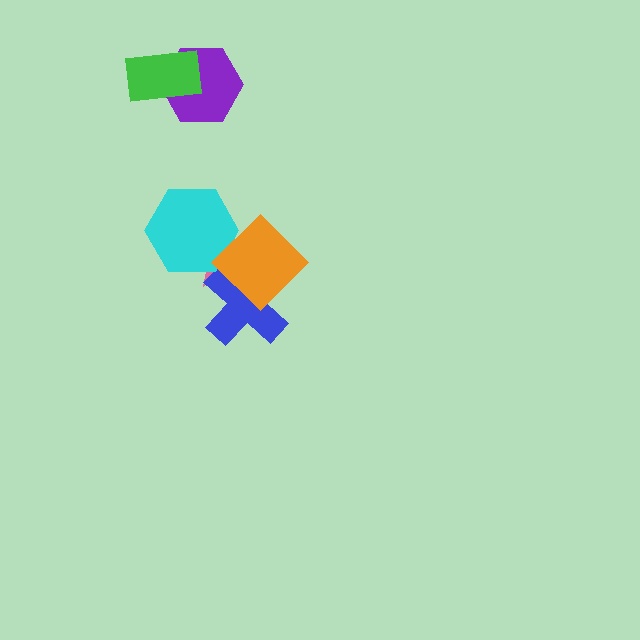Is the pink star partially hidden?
Yes, it is partially covered by another shape.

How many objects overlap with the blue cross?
2 objects overlap with the blue cross.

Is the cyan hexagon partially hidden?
Yes, it is partially covered by another shape.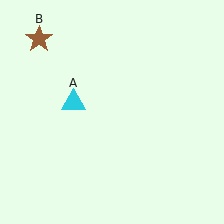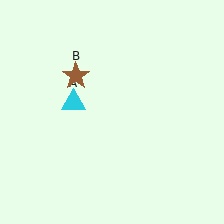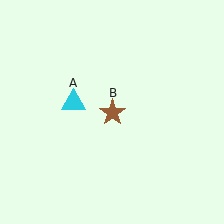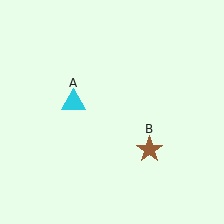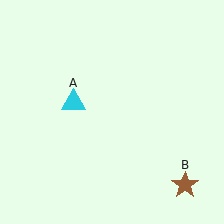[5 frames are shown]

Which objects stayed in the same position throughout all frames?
Cyan triangle (object A) remained stationary.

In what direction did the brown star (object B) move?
The brown star (object B) moved down and to the right.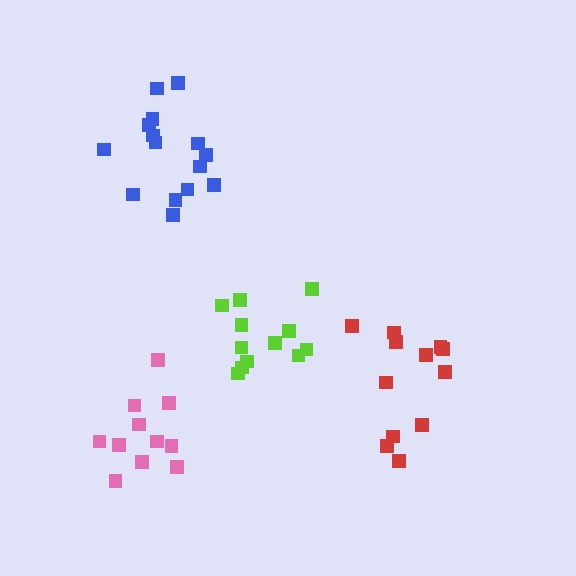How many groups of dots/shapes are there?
There are 4 groups.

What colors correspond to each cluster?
The clusters are colored: blue, pink, red, lime.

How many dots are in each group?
Group 1: 15 dots, Group 2: 11 dots, Group 3: 12 dots, Group 4: 12 dots (50 total).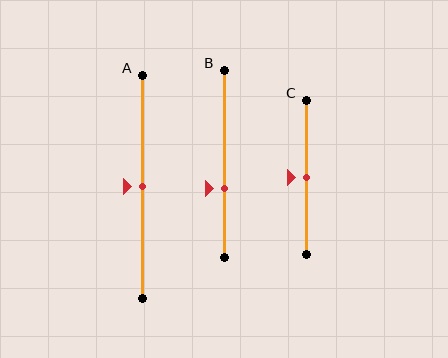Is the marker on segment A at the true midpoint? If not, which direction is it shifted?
Yes, the marker on segment A is at the true midpoint.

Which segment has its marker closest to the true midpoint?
Segment A has its marker closest to the true midpoint.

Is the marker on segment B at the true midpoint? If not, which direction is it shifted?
No, the marker on segment B is shifted downward by about 13% of the segment length.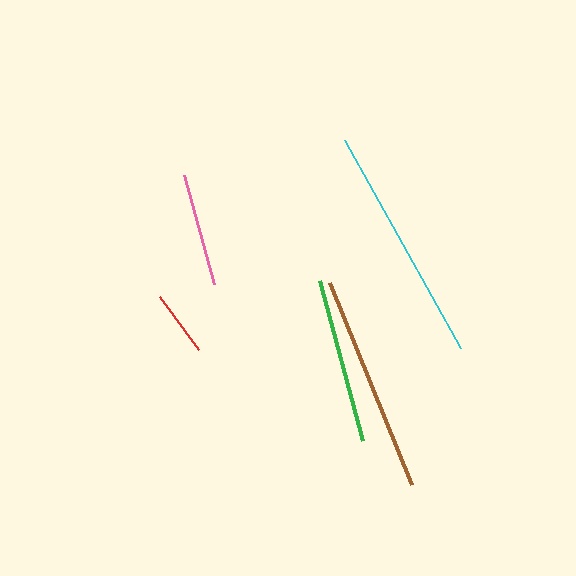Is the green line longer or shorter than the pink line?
The green line is longer than the pink line.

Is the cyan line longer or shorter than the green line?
The cyan line is longer than the green line.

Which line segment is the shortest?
The red line is the shortest at approximately 66 pixels.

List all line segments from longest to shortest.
From longest to shortest: cyan, brown, green, pink, red.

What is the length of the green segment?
The green segment is approximately 166 pixels long.